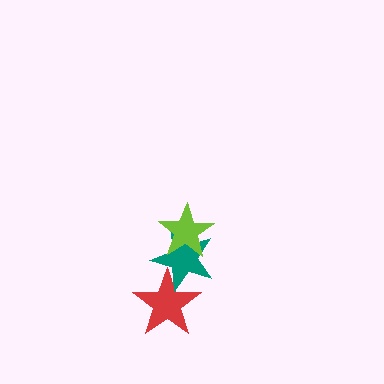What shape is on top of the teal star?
The lime star is on top of the teal star.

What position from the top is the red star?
The red star is 3rd from the top.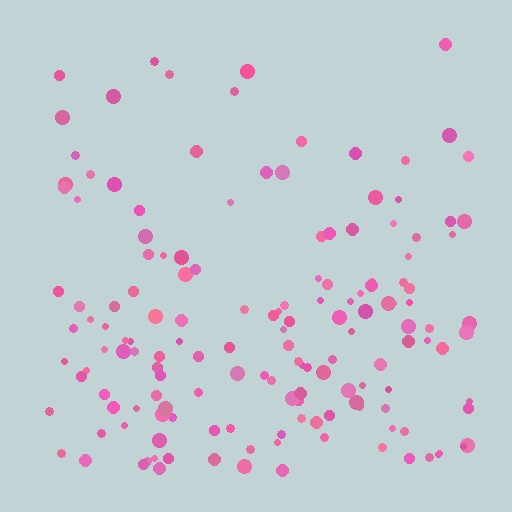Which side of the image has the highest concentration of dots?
The bottom.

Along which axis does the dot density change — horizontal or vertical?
Vertical.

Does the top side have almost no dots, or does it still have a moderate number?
Still a moderate number, just noticeably fewer than the bottom.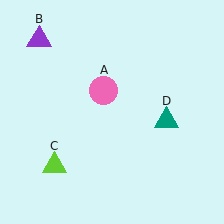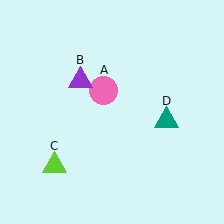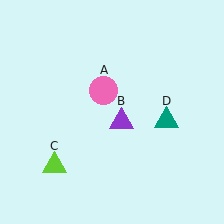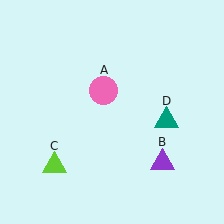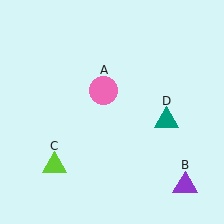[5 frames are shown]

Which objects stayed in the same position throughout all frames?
Pink circle (object A) and lime triangle (object C) and teal triangle (object D) remained stationary.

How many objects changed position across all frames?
1 object changed position: purple triangle (object B).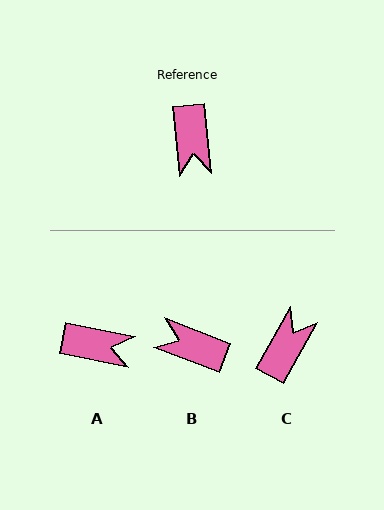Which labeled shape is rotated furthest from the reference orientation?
C, about 145 degrees away.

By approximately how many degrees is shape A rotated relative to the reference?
Approximately 73 degrees counter-clockwise.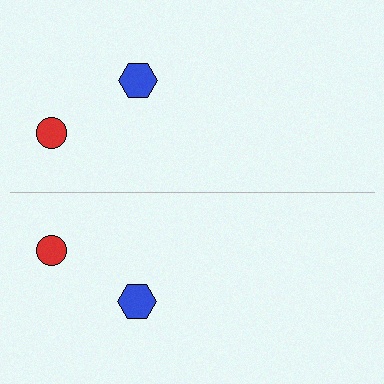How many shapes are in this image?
There are 4 shapes in this image.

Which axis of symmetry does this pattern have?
The pattern has a horizontal axis of symmetry running through the center of the image.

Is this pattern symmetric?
Yes, this pattern has bilateral (reflection) symmetry.